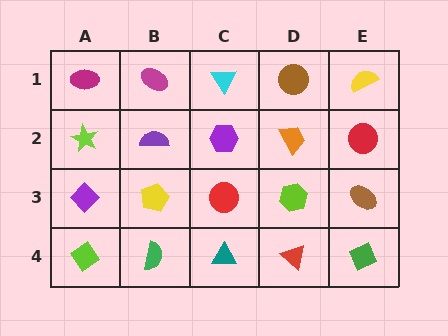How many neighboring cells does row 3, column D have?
4.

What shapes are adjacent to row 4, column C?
A red circle (row 3, column C), a green semicircle (row 4, column B), a red triangle (row 4, column D).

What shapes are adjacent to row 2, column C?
A cyan triangle (row 1, column C), a red circle (row 3, column C), a purple semicircle (row 2, column B), an orange trapezoid (row 2, column D).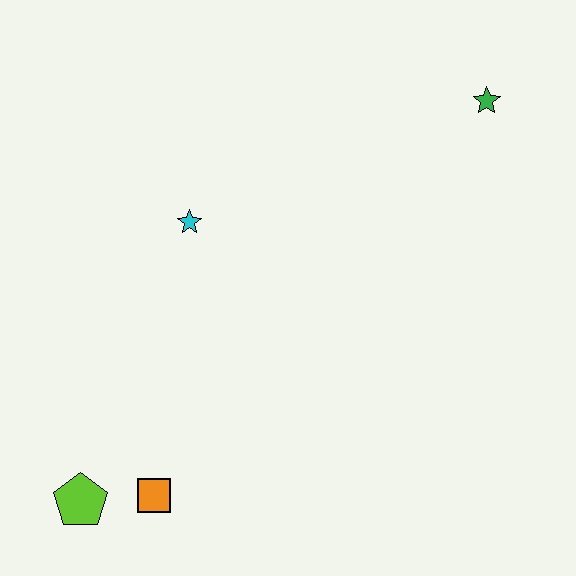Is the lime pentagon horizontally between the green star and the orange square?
No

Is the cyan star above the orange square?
Yes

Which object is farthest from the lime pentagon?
The green star is farthest from the lime pentagon.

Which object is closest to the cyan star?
The orange square is closest to the cyan star.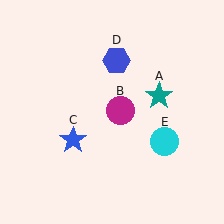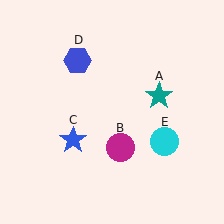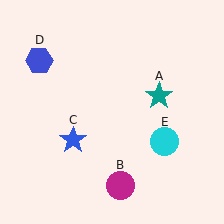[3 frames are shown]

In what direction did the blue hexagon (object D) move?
The blue hexagon (object D) moved left.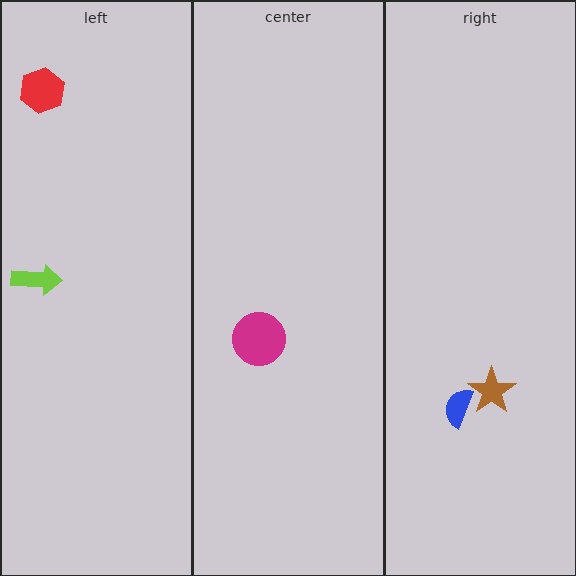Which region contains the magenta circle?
The center region.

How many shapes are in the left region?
2.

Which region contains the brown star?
The right region.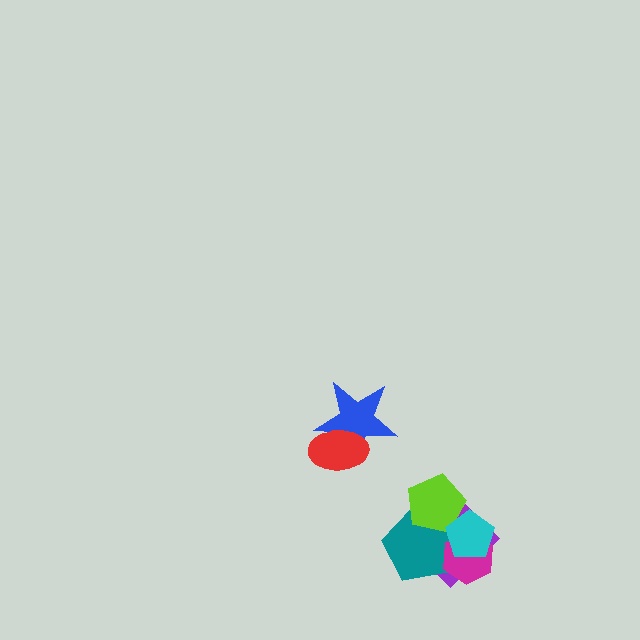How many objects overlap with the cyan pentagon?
4 objects overlap with the cyan pentagon.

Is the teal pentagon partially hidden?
Yes, it is partially covered by another shape.